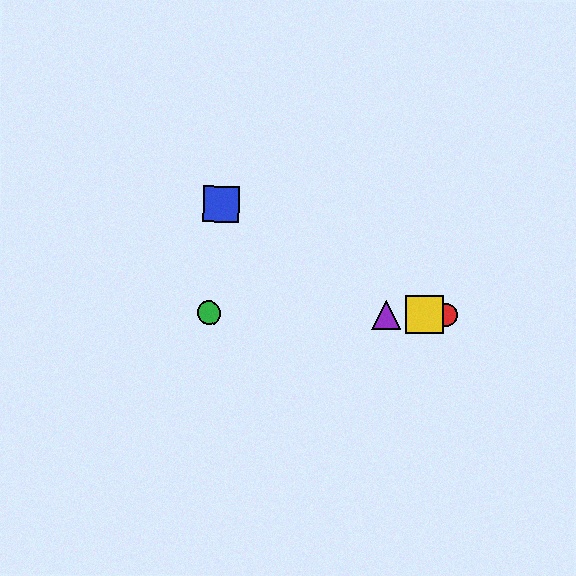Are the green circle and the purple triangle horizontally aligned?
Yes, both are at y≈313.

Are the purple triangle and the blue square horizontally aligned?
No, the purple triangle is at y≈314 and the blue square is at y≈204.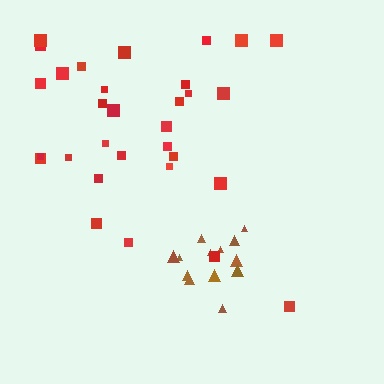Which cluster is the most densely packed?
Brown.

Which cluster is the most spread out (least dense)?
Red.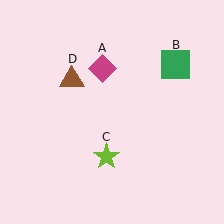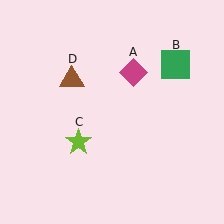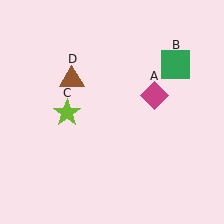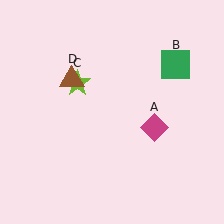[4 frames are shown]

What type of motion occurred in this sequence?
The magenta diamond (object A), lime star (object C) rotated clockwise around the center of the scene.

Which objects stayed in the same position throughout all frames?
Green square (object B) and brown triangle (object D) remained stationary.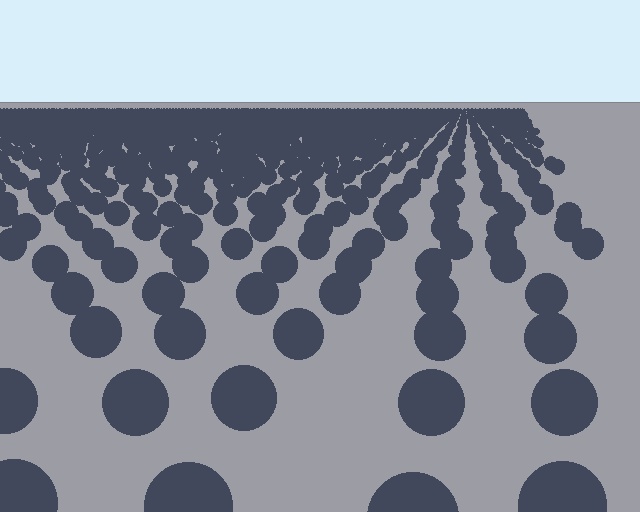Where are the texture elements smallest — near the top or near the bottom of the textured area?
Near the top.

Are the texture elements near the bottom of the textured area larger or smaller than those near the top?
Larger. Near the bottom, elements are closer to the viewer and appear at a bigger on-screen size.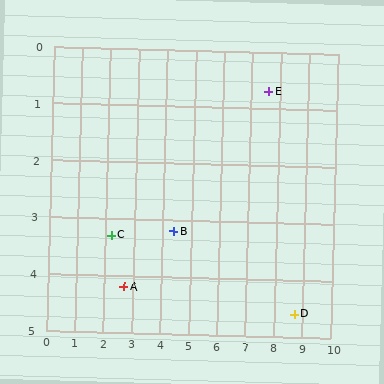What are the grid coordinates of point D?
Point D is at approximately (8.7, 4.6).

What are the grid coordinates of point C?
Point C is at approximately (2.2, 3.3).